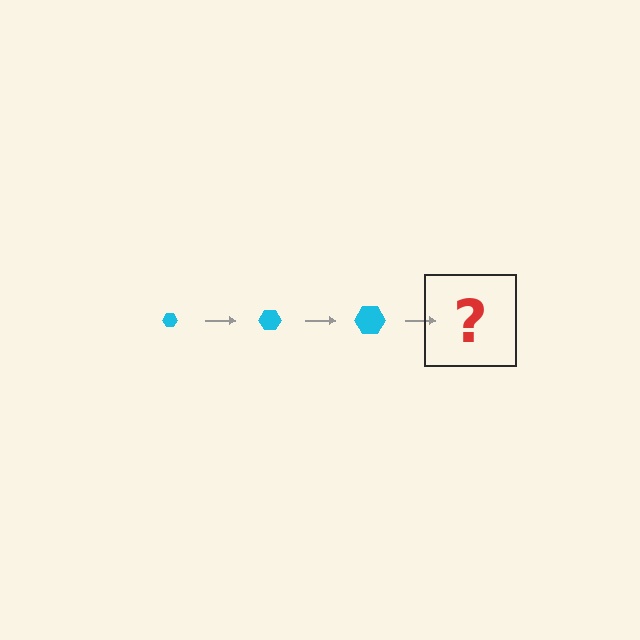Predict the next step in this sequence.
The next step is a cyan hexagon, larger than the previous one.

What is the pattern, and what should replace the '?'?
The pattern is that the hexagon gets progressively larger each step. The '?' should be a cyan hexagon, larger than the previous one.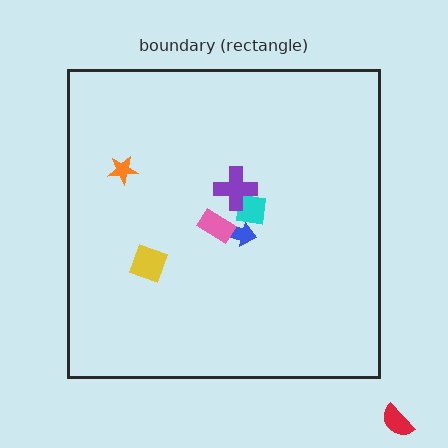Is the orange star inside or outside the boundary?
Inside.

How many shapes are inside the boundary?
6 inside, 1 outside.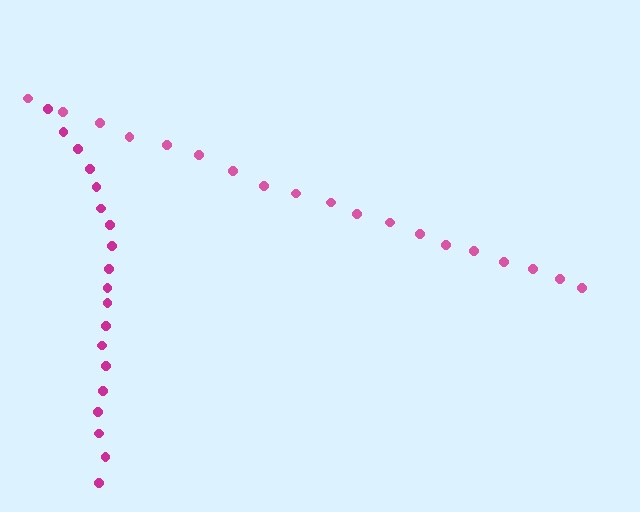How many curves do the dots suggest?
There are 2 distinct paths.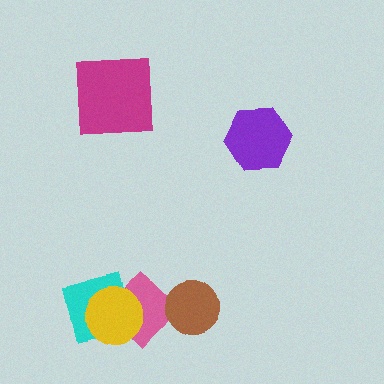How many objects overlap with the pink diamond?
2 objects overlap with the pink diamond.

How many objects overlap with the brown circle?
0 objects overlap with the brown circle.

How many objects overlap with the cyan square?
2 objects overlap with the cyan square.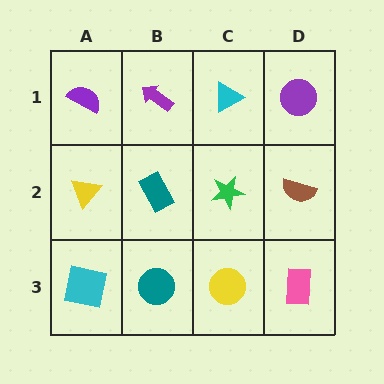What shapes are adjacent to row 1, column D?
A brown semicircle (row 2, column D), a cyan triangle (row 1, column C).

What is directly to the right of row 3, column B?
A yellow circle.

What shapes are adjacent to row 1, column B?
A teal rectangle (row 2, column B), a purple semicircle (row 1, column A), a cyan triangle (row 1, column C).